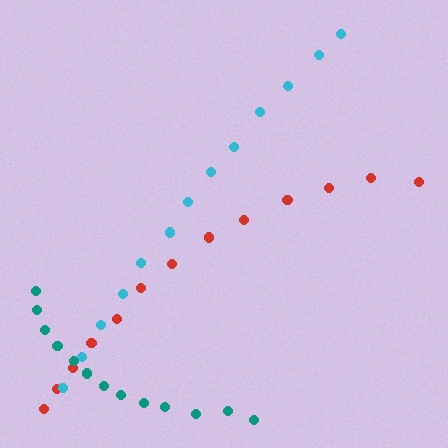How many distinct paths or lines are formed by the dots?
There are 3 distinct paths.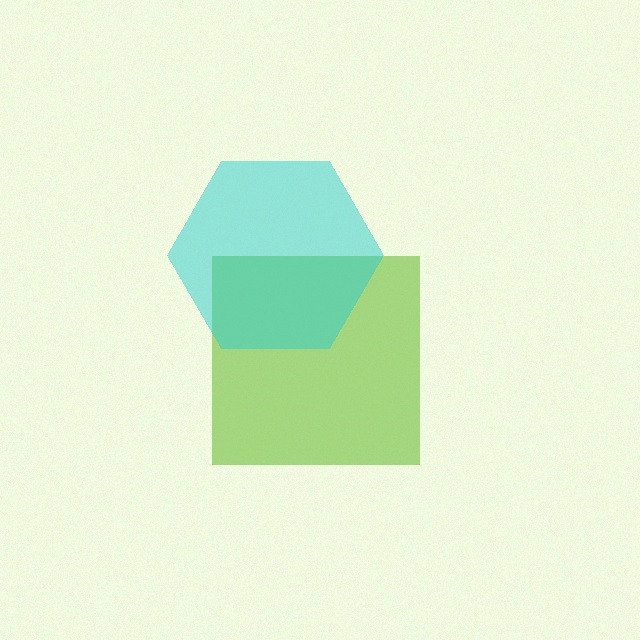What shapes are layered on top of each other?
The layered shapes are: a lime square, a cyan hexagon.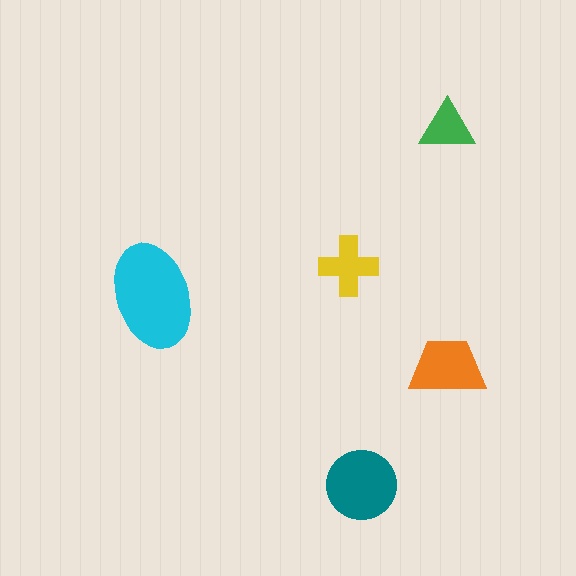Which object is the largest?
The cyan ellipse.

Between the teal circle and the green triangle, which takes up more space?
The teal circle.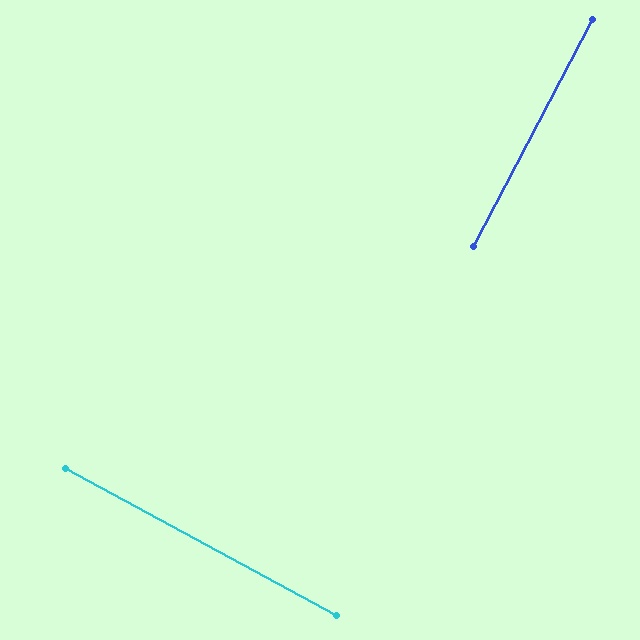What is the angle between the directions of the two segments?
Approximately 89 degrees.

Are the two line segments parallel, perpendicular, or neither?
Perpendicular — they meet at approximately 89°.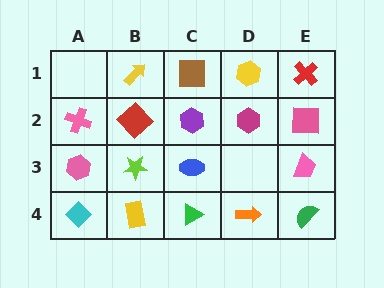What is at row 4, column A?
A cyan diamond.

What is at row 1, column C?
A brown square.